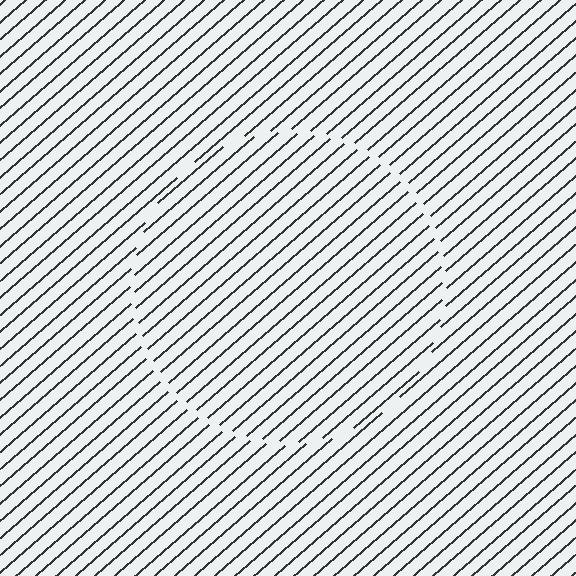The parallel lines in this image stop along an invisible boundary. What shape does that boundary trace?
An illusory circle. The interior of the shape contains the same grating, shifted by half a period — the contour is defined by the phase discontinuity where line-ends from the inner and outer gratings abut.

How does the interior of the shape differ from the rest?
The interior of the shape contains the same grating, shifted by half a period — the contour is defined by the phase discontinuity where line-ends from the inner and outer gratings abut.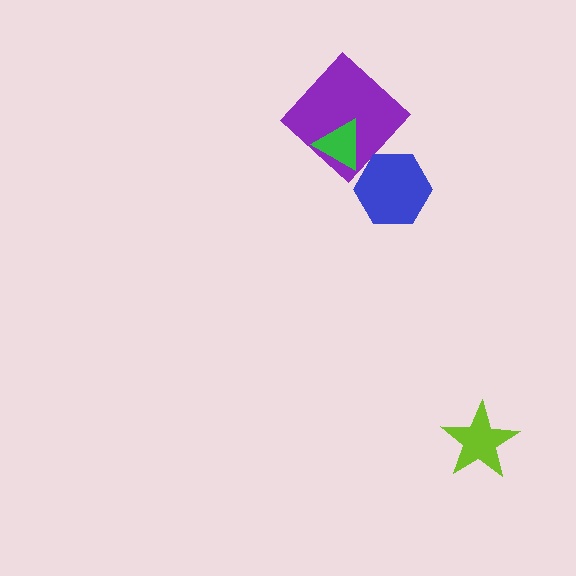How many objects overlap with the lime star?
0 objects overlap with the lime star.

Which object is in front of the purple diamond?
The green triangle is in front of the purple diamond.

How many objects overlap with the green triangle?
1 object overlaps with the green triangle.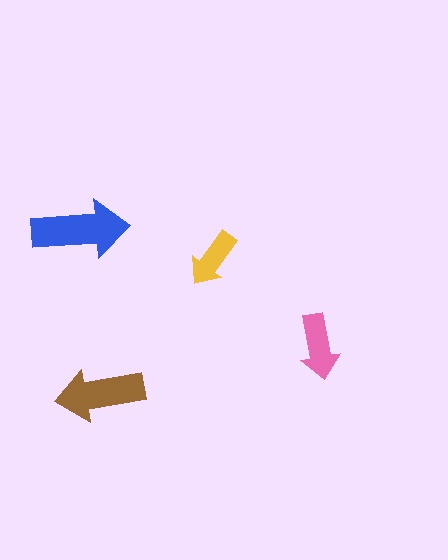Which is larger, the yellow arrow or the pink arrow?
The pink one.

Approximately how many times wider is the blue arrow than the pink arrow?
About 1.5 times wider.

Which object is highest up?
The blue arrow is topmost.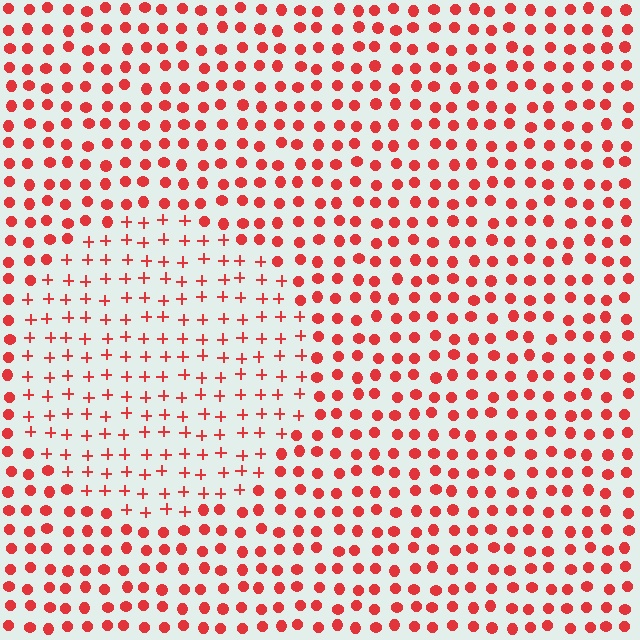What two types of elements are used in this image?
The image uses plus signs inside the circle region and circles outside it.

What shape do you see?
I see a circle.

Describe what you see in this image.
The image is filled with small red elements arranged in a uniform grid. A circle-shaped region contains plus signs, while the surrounding area contains circles. The boundary is defined purely by the change in element shape.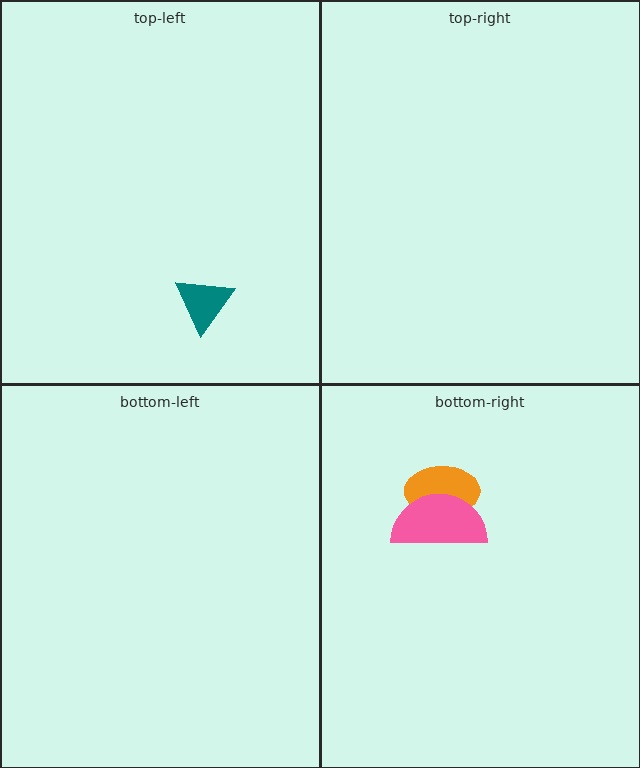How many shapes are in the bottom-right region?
2.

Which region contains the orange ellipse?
The bottom-right region.